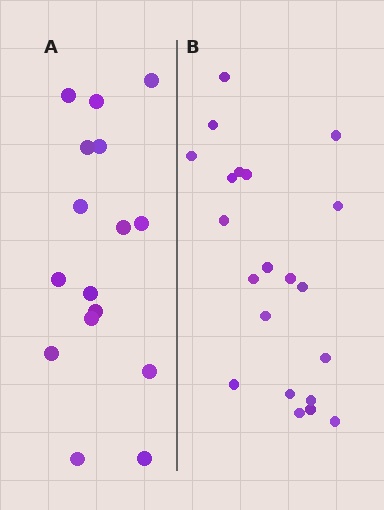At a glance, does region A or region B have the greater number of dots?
Region B (the right region) has more dots.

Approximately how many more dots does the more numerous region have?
Region B has about 5 more dots than region A.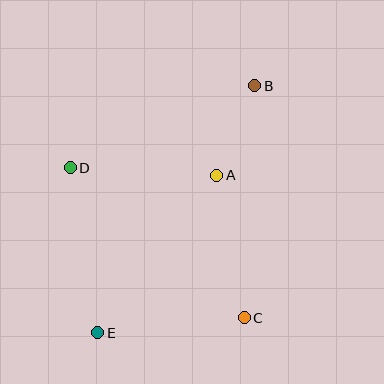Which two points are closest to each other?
Points A and B are closest to each other.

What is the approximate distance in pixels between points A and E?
The distance between A and E is approximately 198 pixels.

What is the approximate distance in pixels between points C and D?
The distance between C and D is approximately 230 pixels.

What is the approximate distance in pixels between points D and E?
The distance between D and E is approximately 168 pixels.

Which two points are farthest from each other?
Points B and E are farthest from each other.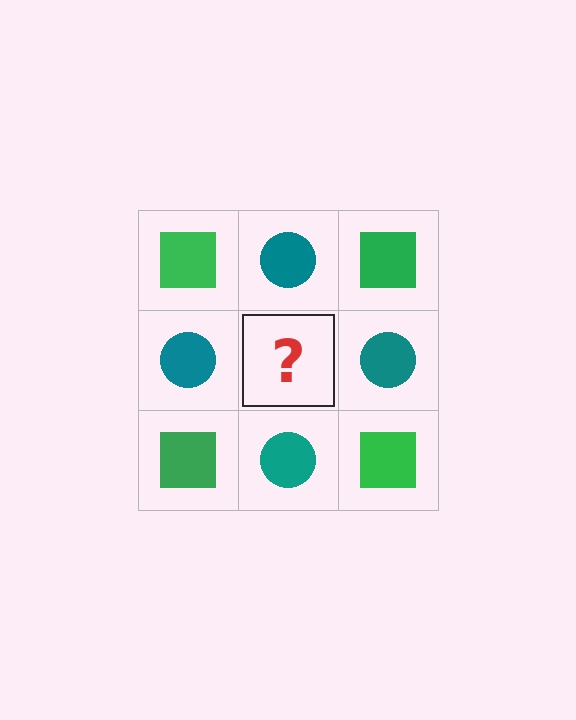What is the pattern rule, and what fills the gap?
The rule is that it alternates green square and teal circle in a checkerboard pattern. The gap should be filled with a green square.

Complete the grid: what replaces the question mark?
The question mark should be replaced with a green square.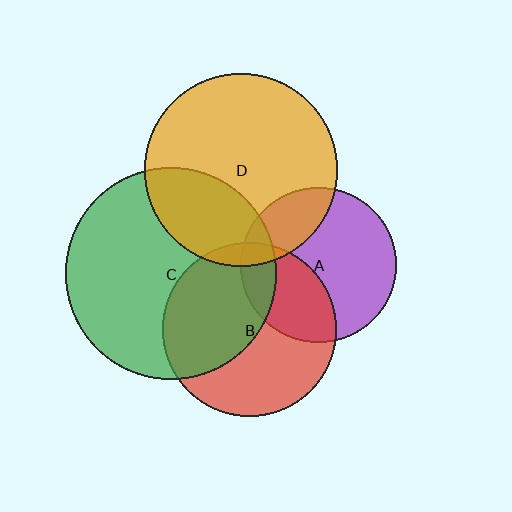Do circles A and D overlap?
Yes.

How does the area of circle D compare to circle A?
Approximately 1.5 times.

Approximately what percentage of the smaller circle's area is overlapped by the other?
Approximately 25%.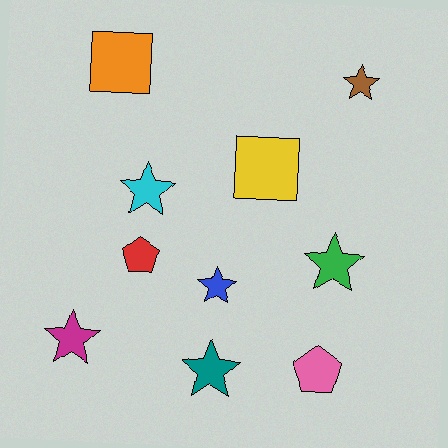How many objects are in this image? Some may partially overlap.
There are 10 objects.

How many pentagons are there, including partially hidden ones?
There are 2 pentagons.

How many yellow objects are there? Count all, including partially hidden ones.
There is 1 yellow object.